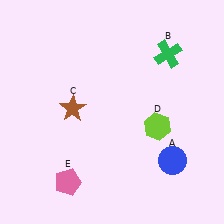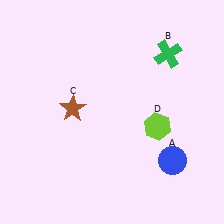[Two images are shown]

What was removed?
The pink pentagon (E) was removed in Image 2.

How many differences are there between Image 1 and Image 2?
There is 1 difference between the two images.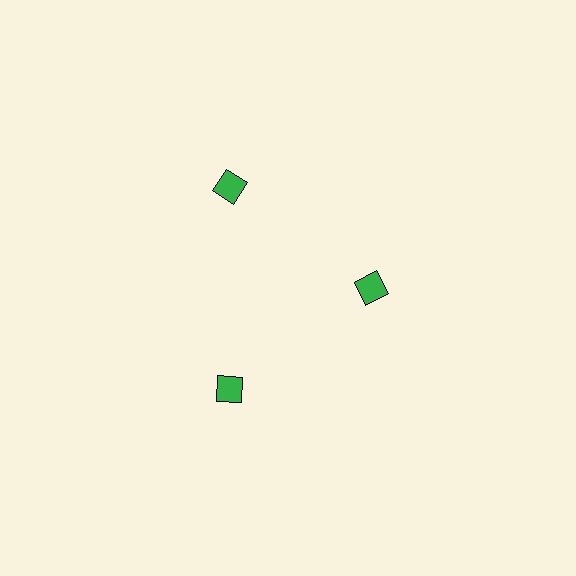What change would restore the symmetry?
The symmetry would be restored by moving it outward, back onto the ring so that all 3 diamonds sit at equal angles and equal distance from the center.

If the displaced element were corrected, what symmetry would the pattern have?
It would have 3-fold rotational symmetry — the pattern would map onto itself every 120 degrees.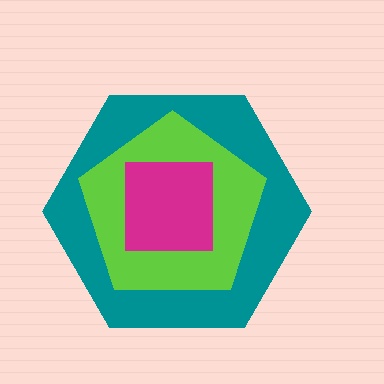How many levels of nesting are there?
3.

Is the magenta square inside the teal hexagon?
Yes.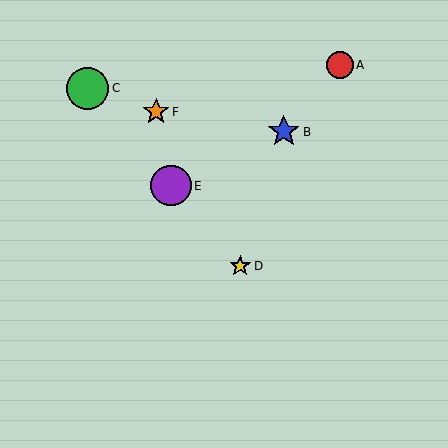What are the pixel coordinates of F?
Object F is at (156, 112).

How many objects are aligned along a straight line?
3 objects (C, D, E) are aligned along a straight line.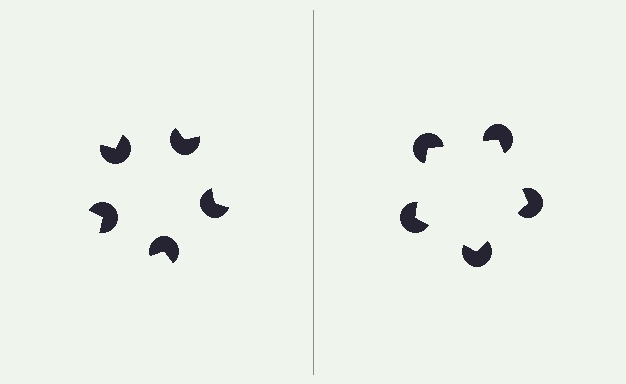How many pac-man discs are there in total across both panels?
10 — 5 on each side.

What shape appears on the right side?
An illusory pentagon.